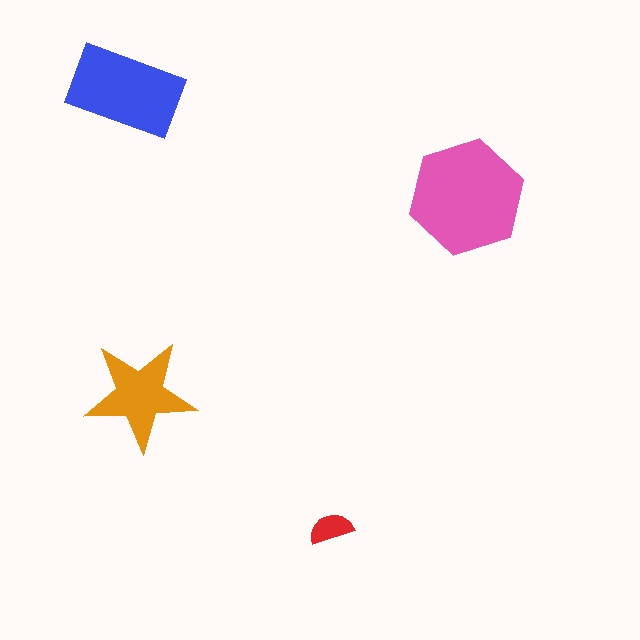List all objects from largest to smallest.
The pink hexagon, the blue rectangle, the orange star, the red semicircle.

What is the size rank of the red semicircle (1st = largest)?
4th.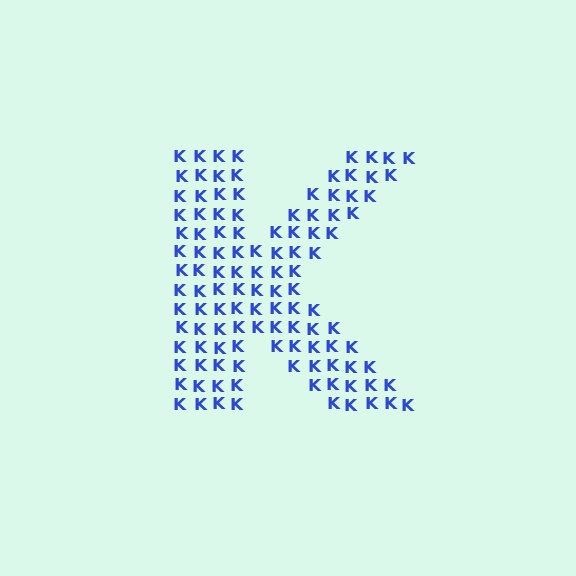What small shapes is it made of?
It is made of small letter K's.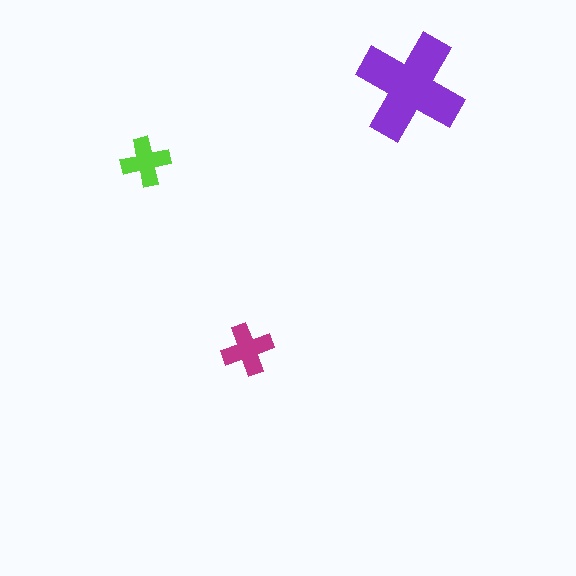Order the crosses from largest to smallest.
the purple one, the magenta one, the lime one.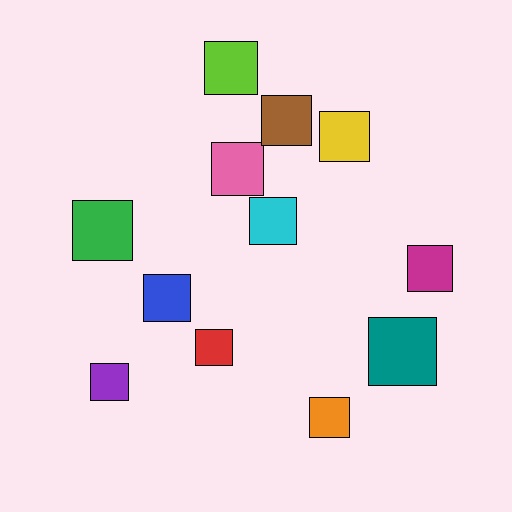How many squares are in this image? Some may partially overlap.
There are 12 squares.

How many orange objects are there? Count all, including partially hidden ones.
There is 1 orange object.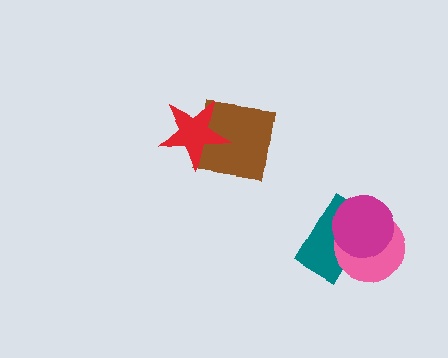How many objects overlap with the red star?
1 object overlaps with the red star.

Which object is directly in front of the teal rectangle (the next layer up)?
The pink circle is directly in front of the teal rectangle.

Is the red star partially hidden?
No, no other shape covers it.